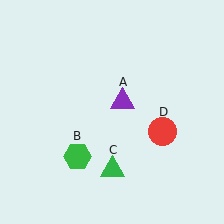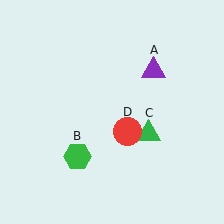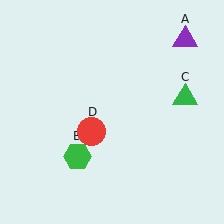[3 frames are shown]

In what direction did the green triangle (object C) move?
The green triangle (object C) moved up and to the right.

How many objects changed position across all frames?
3 objects changed position: purple triangle (object A), green triangle (object C), red circle (object D).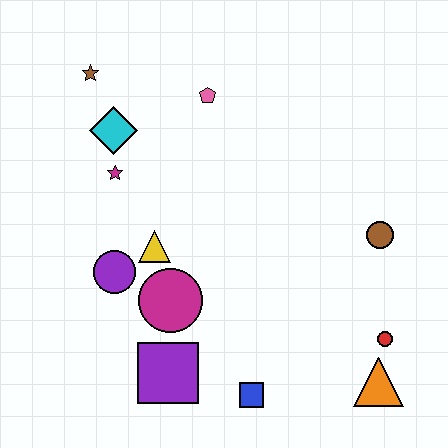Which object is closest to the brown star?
The cyan diamond is closest to the brown star.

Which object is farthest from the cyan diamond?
The orange triangle is farthest from the cyan diamond.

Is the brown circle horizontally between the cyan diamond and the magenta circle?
No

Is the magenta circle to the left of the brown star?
No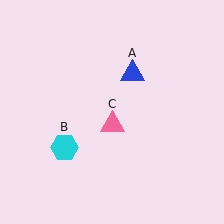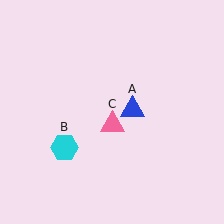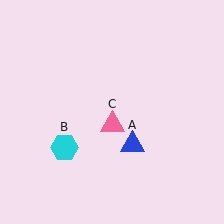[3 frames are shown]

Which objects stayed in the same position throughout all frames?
Cyan hexagon (object B) and pink triangle (object C) remained stationary.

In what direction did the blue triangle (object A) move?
The blue triangle (object A) moved down.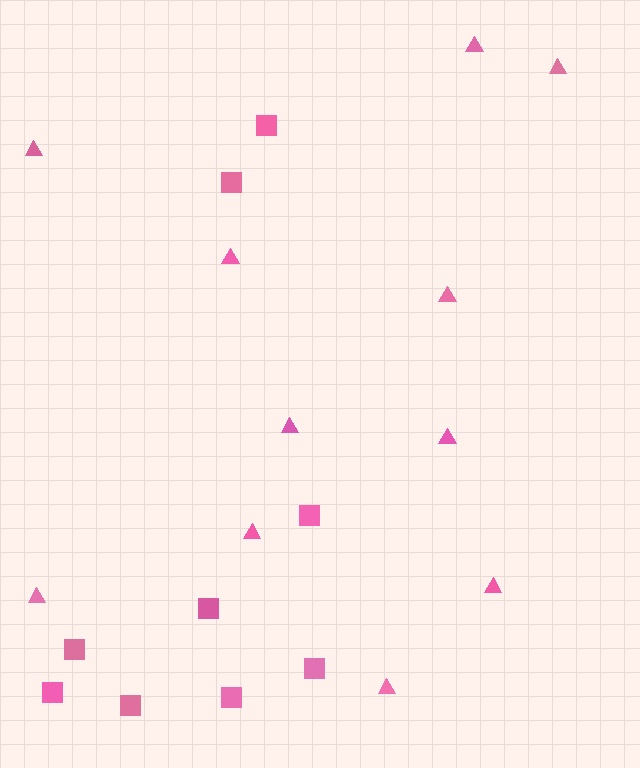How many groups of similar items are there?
There are 2 groups: one group of squares (9) and one group of triangles (11).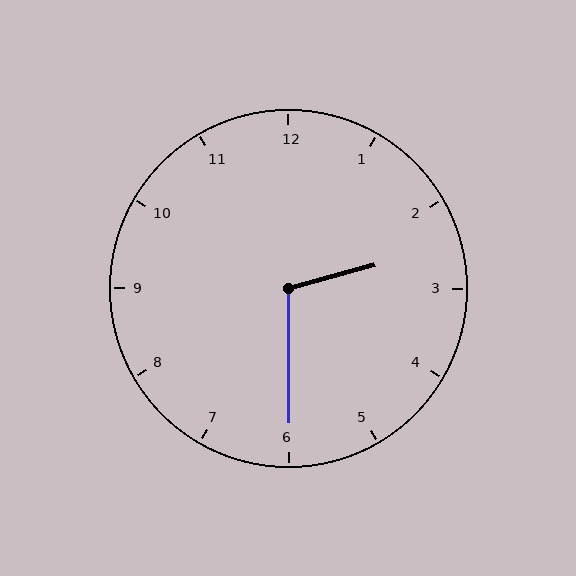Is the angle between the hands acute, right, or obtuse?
It is obtuse.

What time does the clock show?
2:30.